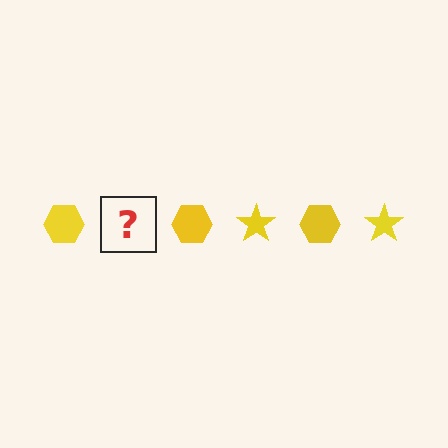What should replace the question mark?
The question mark should be replaced with a yellow star.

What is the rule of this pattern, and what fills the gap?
The rule is that the pattern cycles through hexagon, star shapes in yellow. The gap should be filled with a yellow star.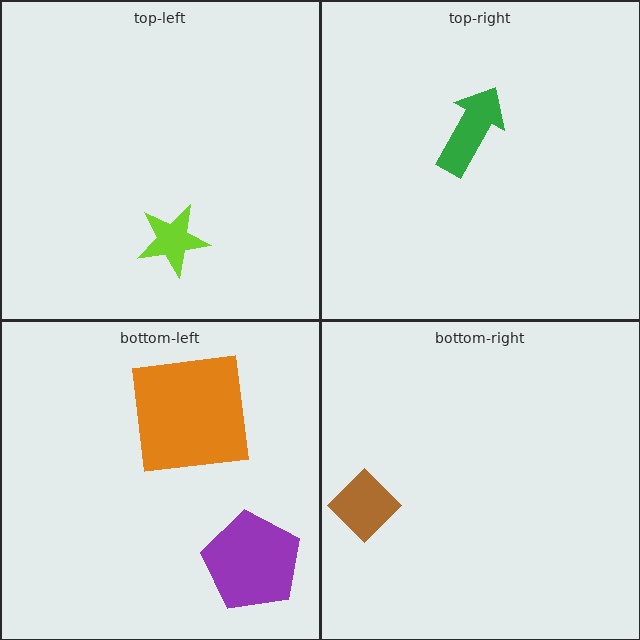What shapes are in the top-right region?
The green arrow.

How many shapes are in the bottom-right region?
1.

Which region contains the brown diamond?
The bottom-right region.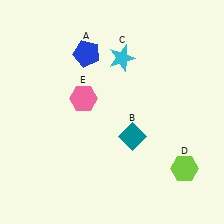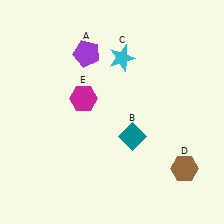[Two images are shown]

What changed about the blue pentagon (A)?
In Image 1, A is blue. In Image 2, it changed to purple.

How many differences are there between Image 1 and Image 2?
There are 3 differences between the two images.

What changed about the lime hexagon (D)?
In Image 1, D is lime. In Image 2, it changed to brown.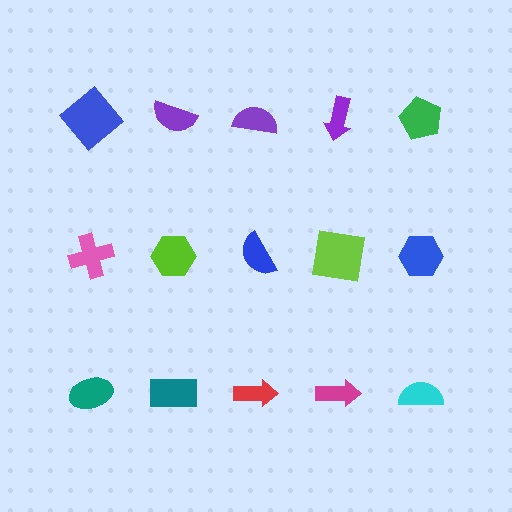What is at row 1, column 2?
A purple semicircle.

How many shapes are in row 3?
5 shapes.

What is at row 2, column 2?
A lime hexagon.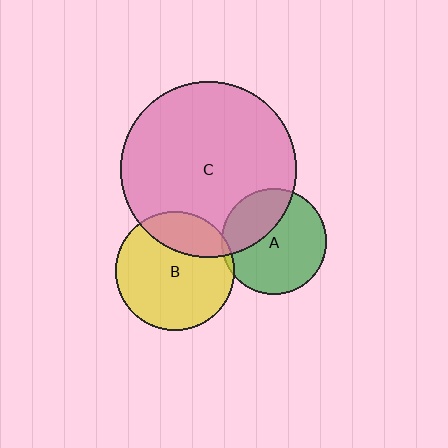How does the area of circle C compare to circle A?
Approximately 2.7 times.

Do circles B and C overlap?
Yes.